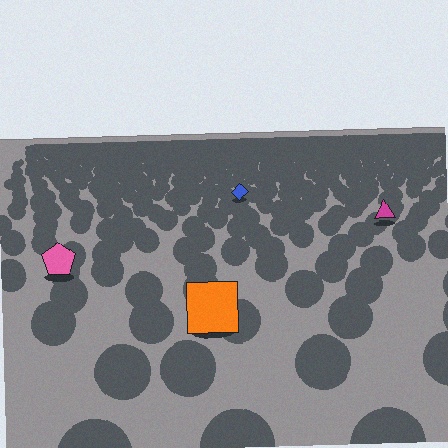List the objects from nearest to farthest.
From nearest to farthest: the orange square, the pink pentagon, the magenta triangle, the blue diamond.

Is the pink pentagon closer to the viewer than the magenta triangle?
Yes. The pink pentagon is closer — you can tell from the texture gradient: the ground texture is coarser near it.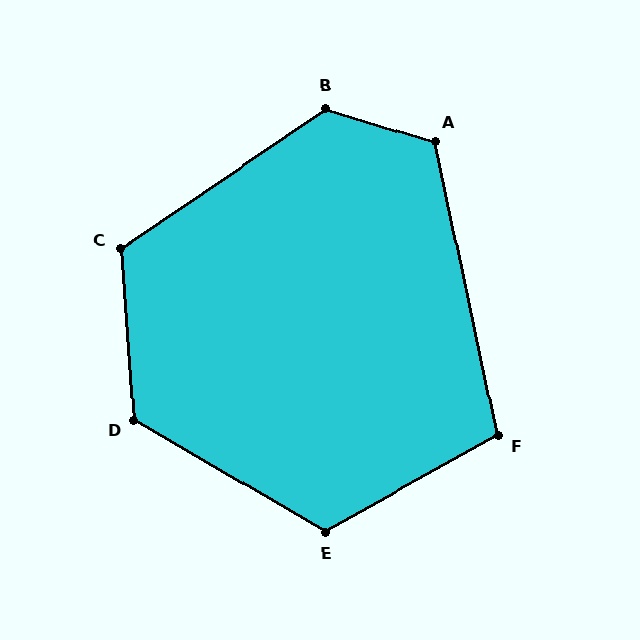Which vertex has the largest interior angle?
B, at approximately 128 degrees.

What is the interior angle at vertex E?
Approximately 121 degrees (obtuse).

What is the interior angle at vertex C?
Approximately 120 degrees (obtuse).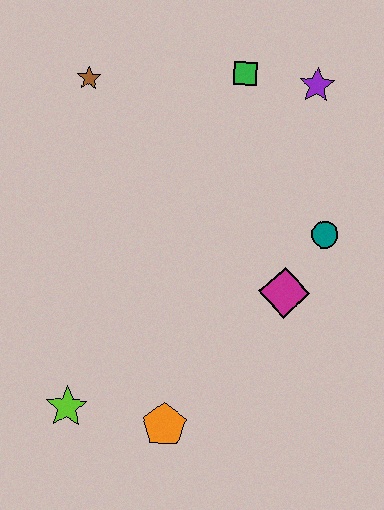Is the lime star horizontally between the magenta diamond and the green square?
No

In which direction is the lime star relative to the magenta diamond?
The lime star is to the left of the magenta diamond.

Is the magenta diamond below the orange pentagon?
No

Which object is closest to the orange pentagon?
The lime star is closest to the orange pentagon.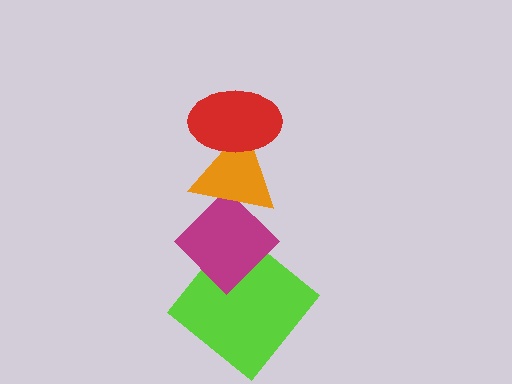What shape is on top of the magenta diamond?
The orange triangle is on top of the magenta diamond.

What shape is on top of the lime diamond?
The magenta diamond is on top of the lime diamond.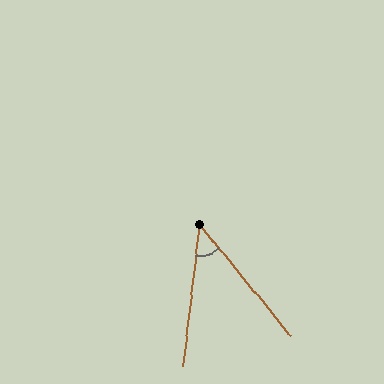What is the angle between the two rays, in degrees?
Approximately 46 degrees.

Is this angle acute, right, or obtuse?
It is acute.